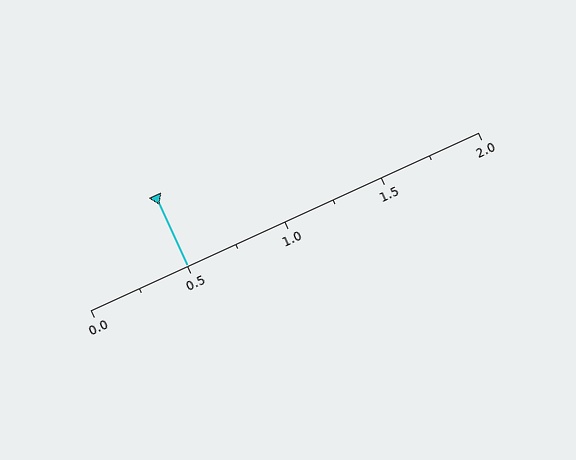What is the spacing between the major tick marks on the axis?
The major ticks are spaced 0.5 apart.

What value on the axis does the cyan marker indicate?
The marker indicates approximately 0.5.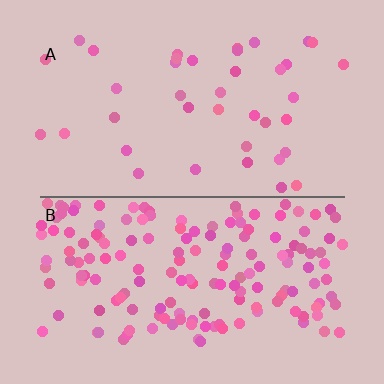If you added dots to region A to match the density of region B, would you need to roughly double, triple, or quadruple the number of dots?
Approximately quadruple.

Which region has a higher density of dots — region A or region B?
B (the bottom).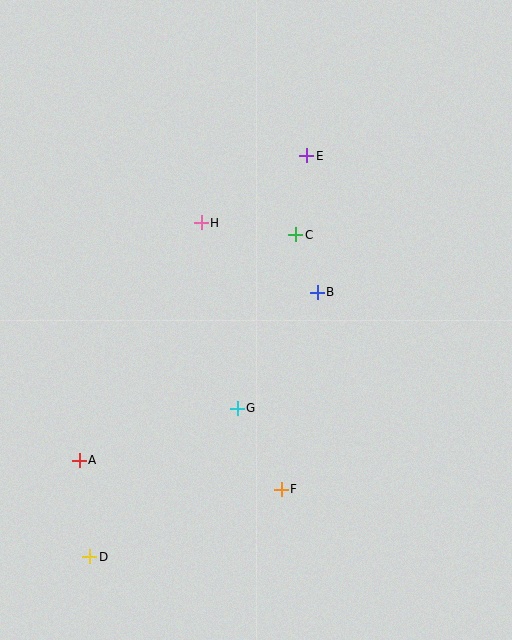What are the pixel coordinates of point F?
Point F is at (281, 489).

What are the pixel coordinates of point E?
Point E is at (307, 156).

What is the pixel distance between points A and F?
The distance between A and F is 204 pixels.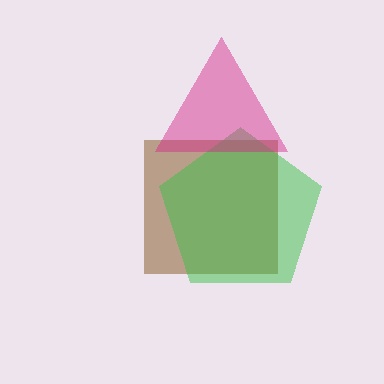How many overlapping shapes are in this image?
There are 3 overlapping shapes in the image.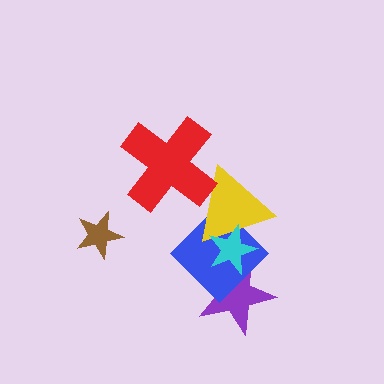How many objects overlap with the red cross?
1 object overlaps with the red cross.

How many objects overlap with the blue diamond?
3 objects overlap with the blue diamond.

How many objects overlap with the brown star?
0 objects overlap with the brown star.